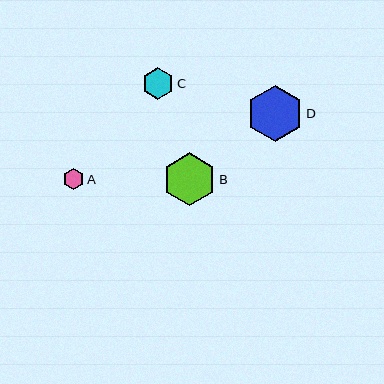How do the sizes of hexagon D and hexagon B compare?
Hexagon D and hexagon B are approximately the same size.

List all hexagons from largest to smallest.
From largest to smallest: D, B, C, A.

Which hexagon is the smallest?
Hexagon A is the smallest with a size of approximately 21 pixels.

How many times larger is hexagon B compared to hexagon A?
Hexagon B is approximately 2.5 times the size of hexagon A.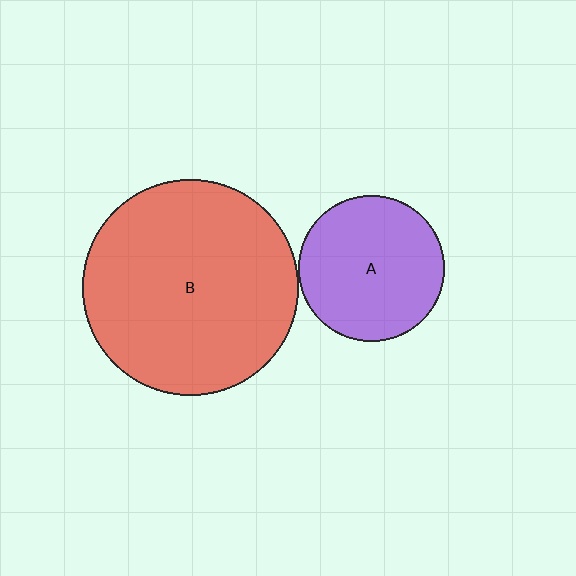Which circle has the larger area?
Circle B (red).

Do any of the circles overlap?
No, none of the circles overlap.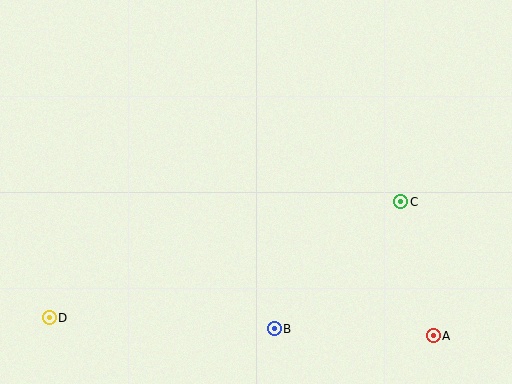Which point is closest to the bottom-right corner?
Point A is closest to the bottom-right corner.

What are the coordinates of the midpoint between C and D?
The midpoint between C and D is at (225, 260).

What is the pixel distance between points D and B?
The distance between D and B is 225 pixels.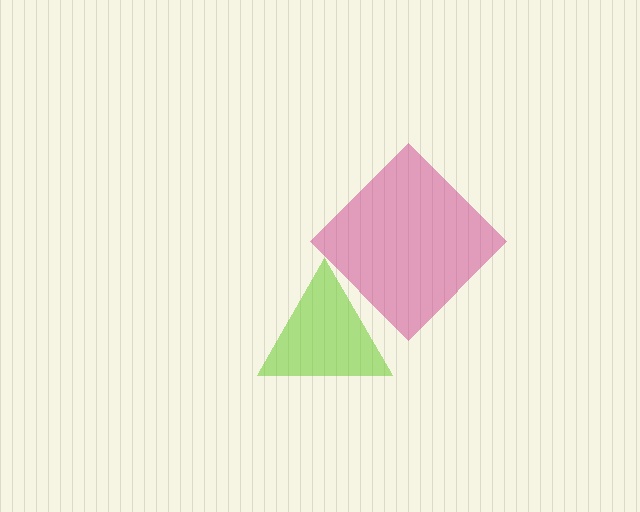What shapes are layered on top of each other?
The layered shapes are: a lime triangle, a magenta diamond.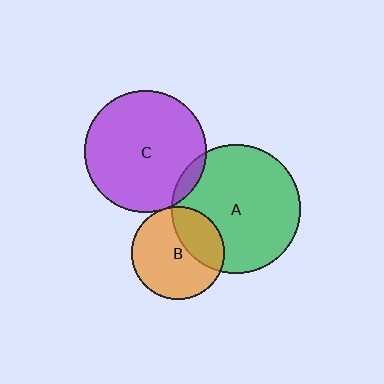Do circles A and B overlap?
Yes.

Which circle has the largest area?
Circle A (green).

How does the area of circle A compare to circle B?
Approximately 1.9 times.